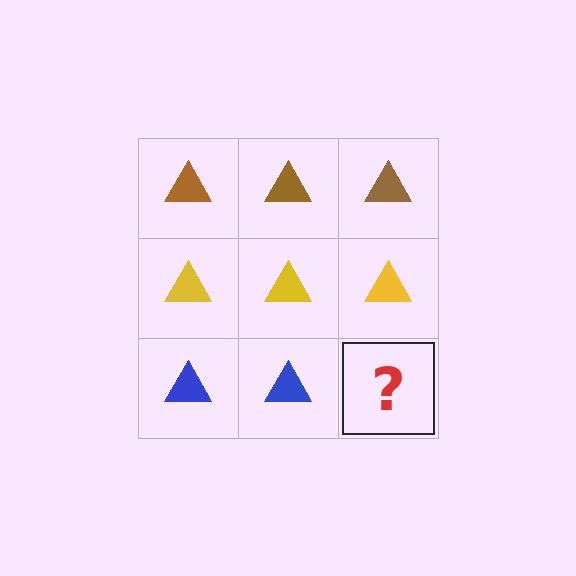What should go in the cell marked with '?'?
The missing cell should contain a blue triangle.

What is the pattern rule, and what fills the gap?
The rule is that each row has a consistent color. The gap should be filled with a blue triangle.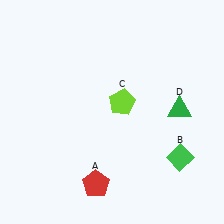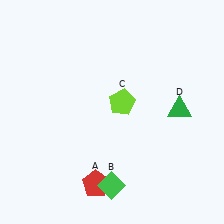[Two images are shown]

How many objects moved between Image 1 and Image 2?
1 object moved between the two images.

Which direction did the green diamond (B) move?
The green diamond (B) moved left.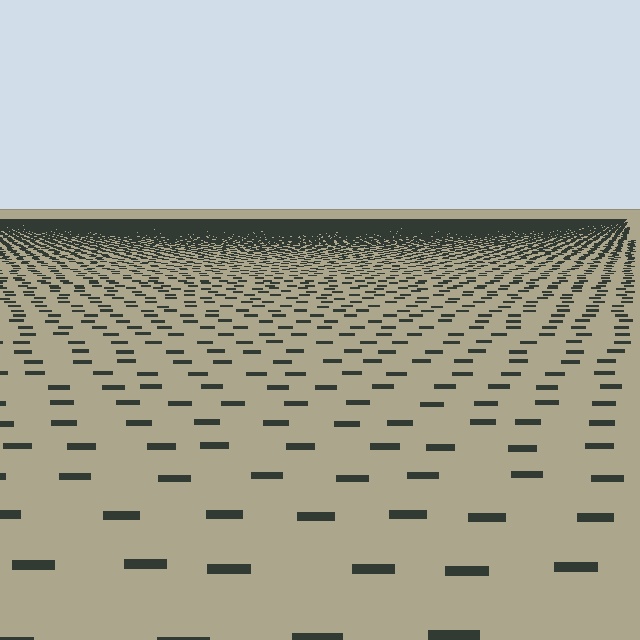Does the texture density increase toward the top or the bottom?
Density increases toward the top.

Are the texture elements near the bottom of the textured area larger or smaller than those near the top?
Larger. Near the bottom, elements are closer to the viewer and appear at a bigger on-screen size.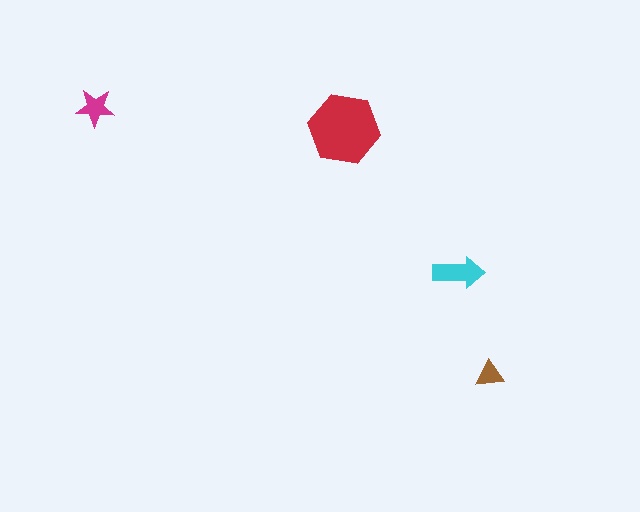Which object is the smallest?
The brown triangle.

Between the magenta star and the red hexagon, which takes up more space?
The red hexagon.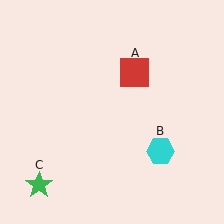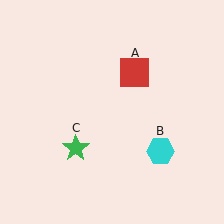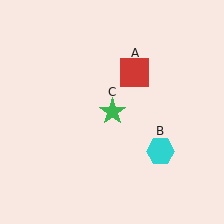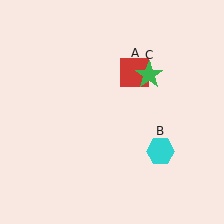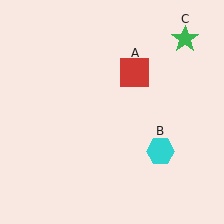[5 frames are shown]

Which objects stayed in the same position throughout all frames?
Red square (object A) and cyan hexagon (object B) remained stationary.